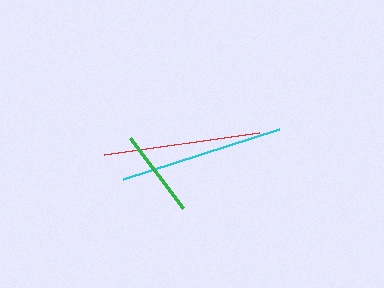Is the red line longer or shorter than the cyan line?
The cyan line is longer than the red line.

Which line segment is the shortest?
The green line is the shortest at approximately 89 pixels.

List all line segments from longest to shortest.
From longest to shortest: cyan, red, green.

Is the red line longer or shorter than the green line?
The red line is longer than the green line.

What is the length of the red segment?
The red segment is approximately 156 pixels long.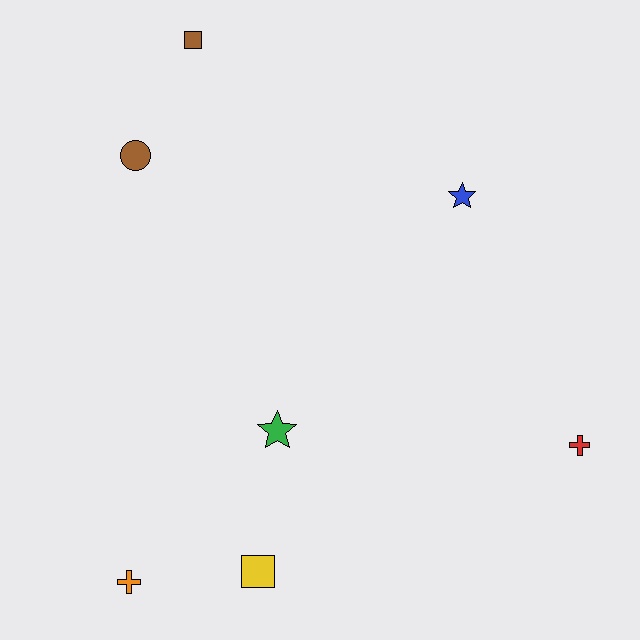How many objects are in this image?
There are 7 objects.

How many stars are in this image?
There are 2 stars.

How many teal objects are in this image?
There are no teal objects.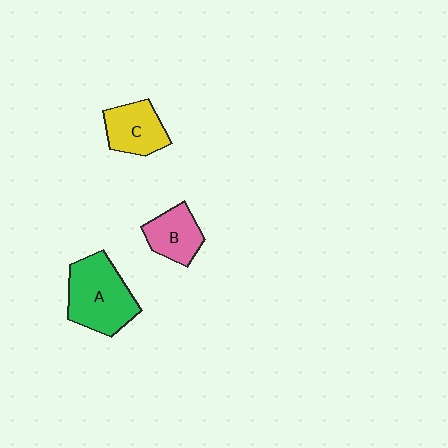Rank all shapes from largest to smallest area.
From largest to smallest: A (green), C (yellow), B (pink).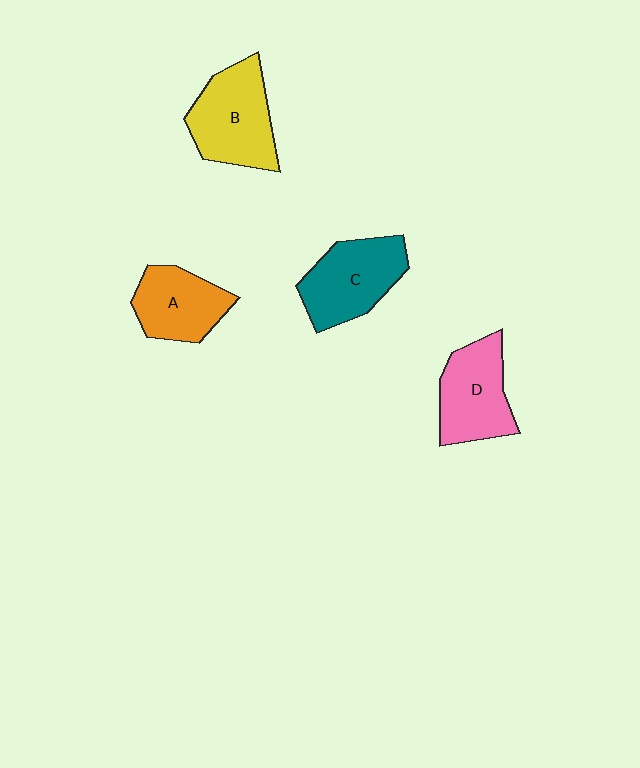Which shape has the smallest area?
Shape A (orange).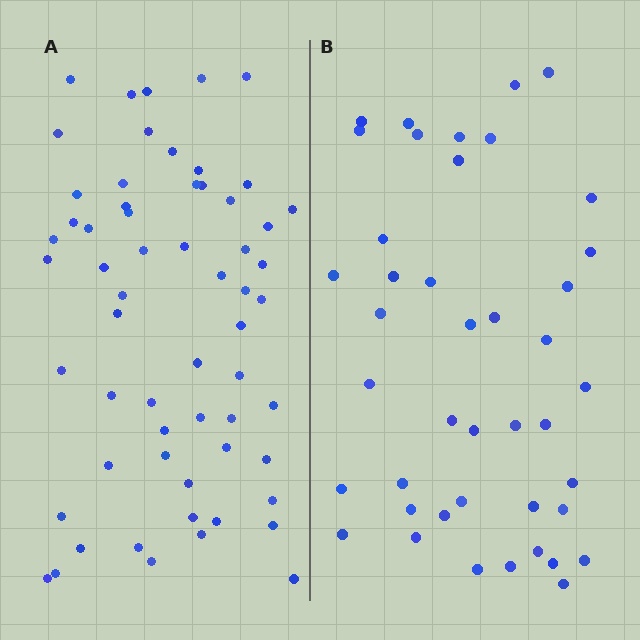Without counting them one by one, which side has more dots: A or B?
Region A (the left region) has more dots.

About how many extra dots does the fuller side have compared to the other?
Region A has approximately 20 more dots than region B.